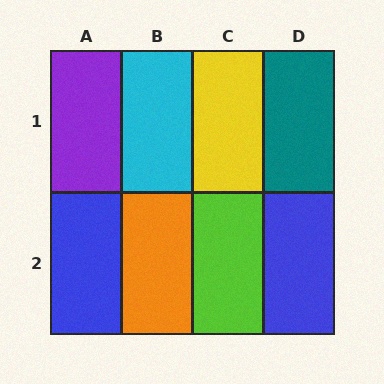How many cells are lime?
1 cell is lime.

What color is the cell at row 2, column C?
Lime.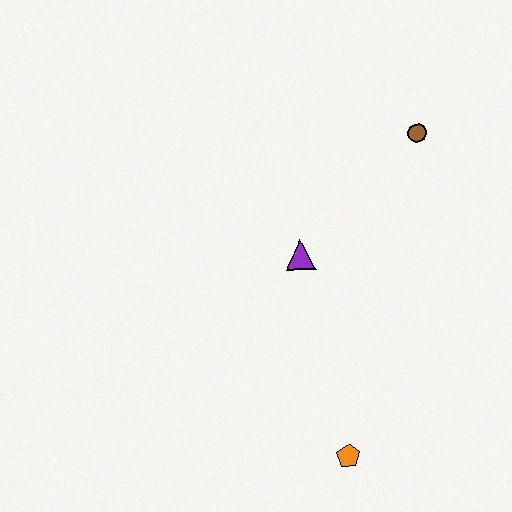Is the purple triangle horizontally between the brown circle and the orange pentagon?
No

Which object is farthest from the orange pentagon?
The brown circle is farthest from the orange pentagon.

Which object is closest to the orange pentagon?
The purple triangle is closest to the orange pentagon.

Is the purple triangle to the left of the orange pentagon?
Yes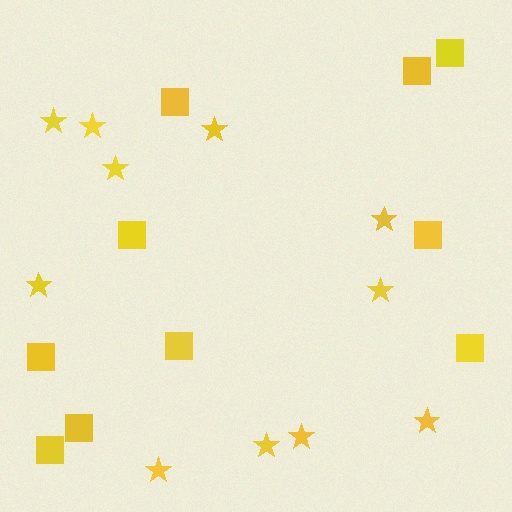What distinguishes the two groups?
There are 2 groups: one group of stars (11) and one group of squares (10).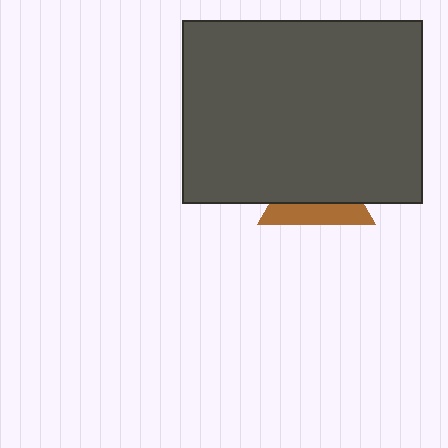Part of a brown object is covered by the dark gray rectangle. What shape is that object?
It is a triangle.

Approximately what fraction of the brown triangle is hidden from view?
Roughly 62% of the brown triangle is hidden behind the dark gray rectangle.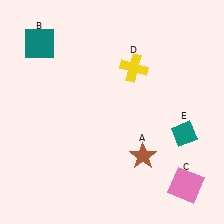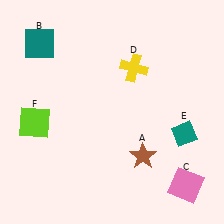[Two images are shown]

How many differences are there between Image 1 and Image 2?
There is 1 difference between the two images.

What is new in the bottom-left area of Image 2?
A lime square (F) was added in the bottom-left area of Image 2.